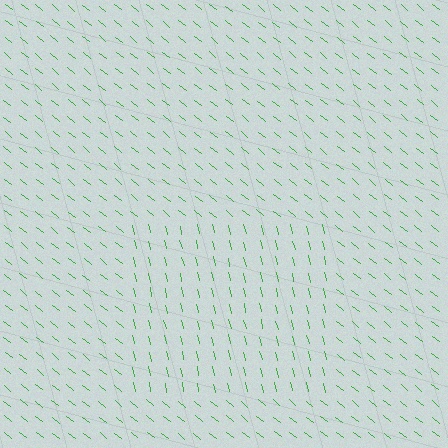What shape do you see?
I see a rectangle.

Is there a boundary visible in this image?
Yes, there is a texture boundary formed by a change in line orientation.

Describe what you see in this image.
The image is filled with small green line segments. A rectangle region in the image has lines oriented differently from the surrounding lines, creating a visible texture boundary.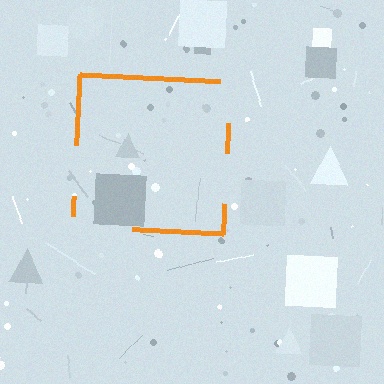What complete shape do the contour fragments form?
The contour fragments form a square.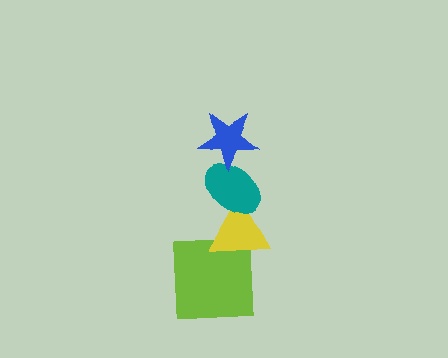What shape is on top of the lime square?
The yellow triangle is on top of the lime square.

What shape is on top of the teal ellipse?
The blue star is on top of the teal ellipse.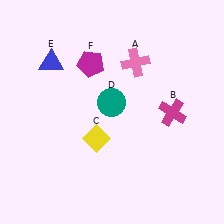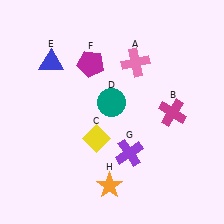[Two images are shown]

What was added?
A purple cross (G), an orange star (H) were added in Image 2.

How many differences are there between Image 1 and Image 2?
There are 2 differences between the two images.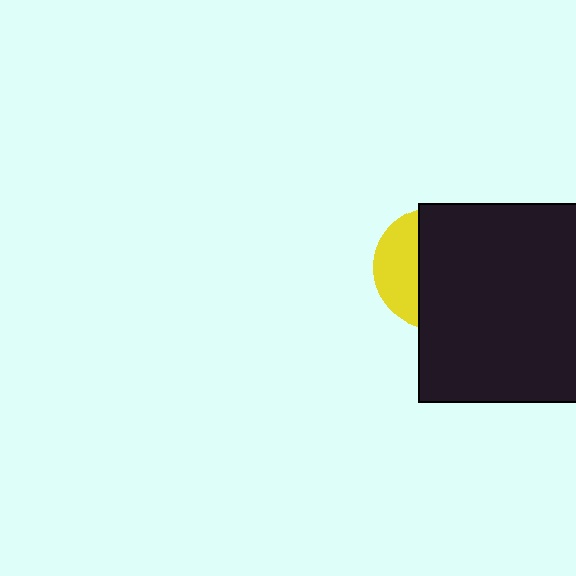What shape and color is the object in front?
The object in front is a black square.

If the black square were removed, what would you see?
You would see the complete yellow circle.